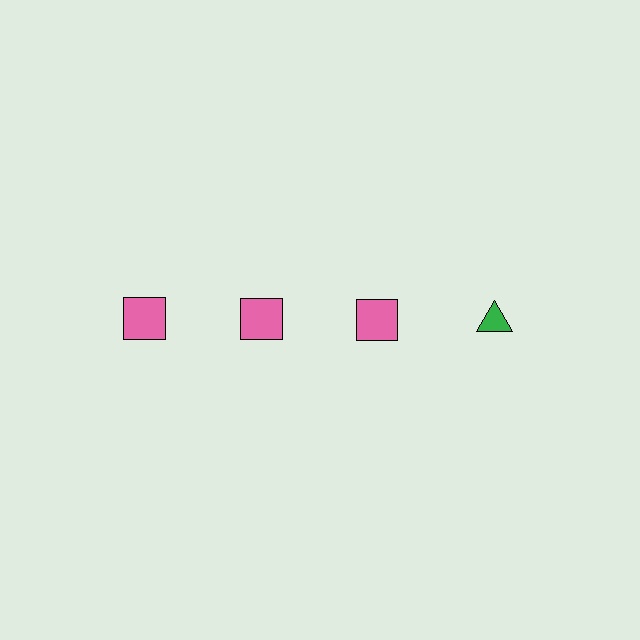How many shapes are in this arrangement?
There are 4 shapes arranged in a grid pattern.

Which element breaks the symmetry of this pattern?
The green triangle in the top row, second from right column breaks the symmetry. All other shapes are pink squares.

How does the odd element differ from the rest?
It differs in both color (green instead of pink) and shape (triangle instead of square).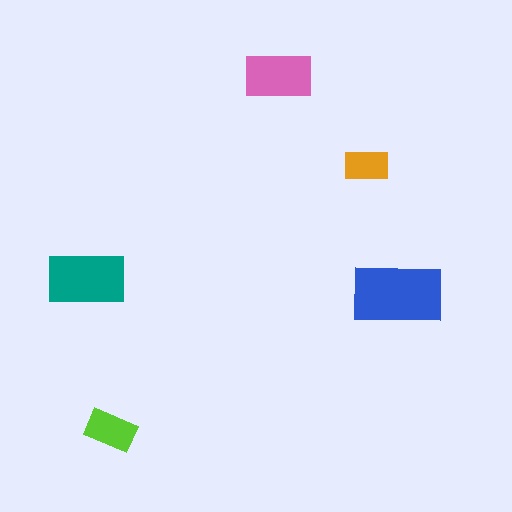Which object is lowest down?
The lime rectangle is bottommost.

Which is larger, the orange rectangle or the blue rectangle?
The blue one.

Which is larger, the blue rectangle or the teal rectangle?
The blue one.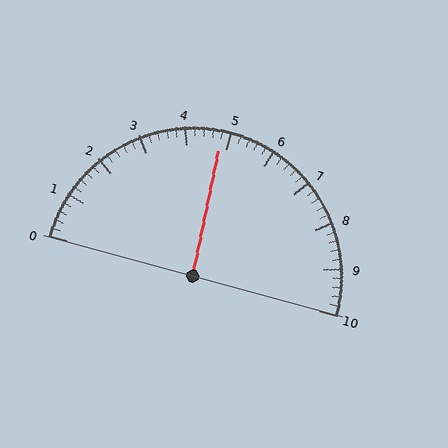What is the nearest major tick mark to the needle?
The nearest major tick mark is 5.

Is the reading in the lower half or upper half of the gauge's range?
The reading is in the lower half of the range (0 to 10).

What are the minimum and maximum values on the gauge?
The gauge ranges from 0 to 10.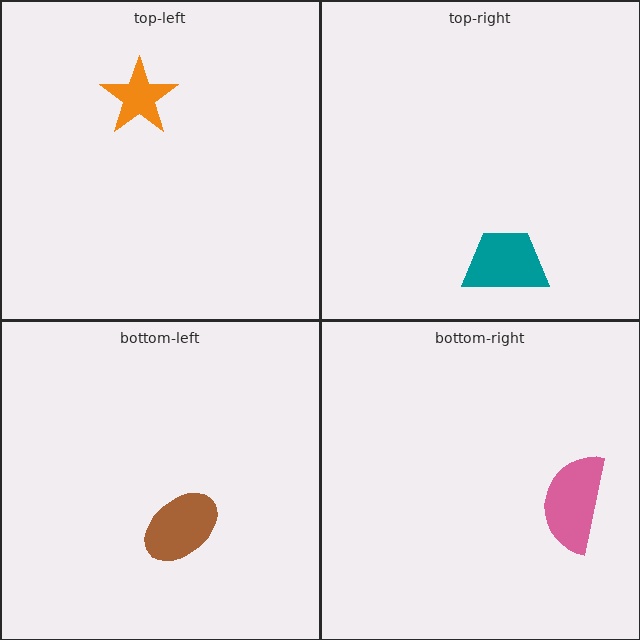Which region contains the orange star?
The top-left region.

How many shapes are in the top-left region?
1.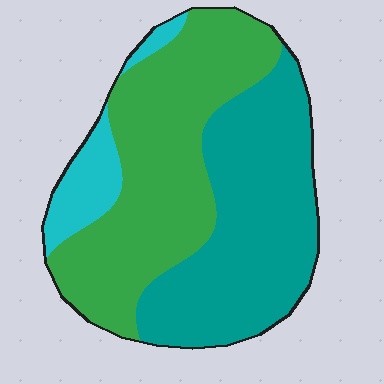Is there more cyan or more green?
Green.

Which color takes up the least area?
Cyan, at roughly 10%.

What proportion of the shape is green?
Green covers about 45% of the shape.